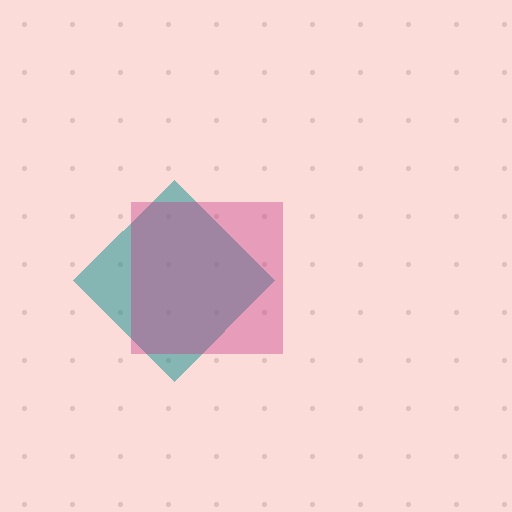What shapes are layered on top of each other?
The layered shapes are: a teal diamond, a magenta square.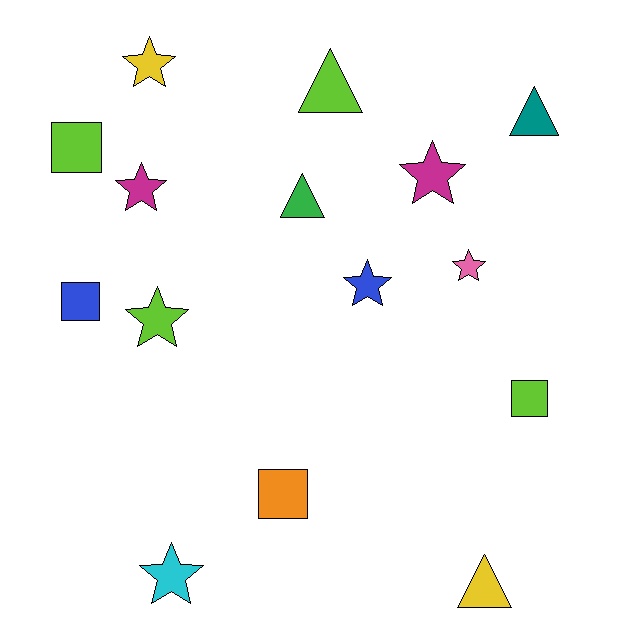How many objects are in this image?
There are 15 objects.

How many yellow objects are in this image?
There are 2 yellow objects.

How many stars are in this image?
There are 7 stars.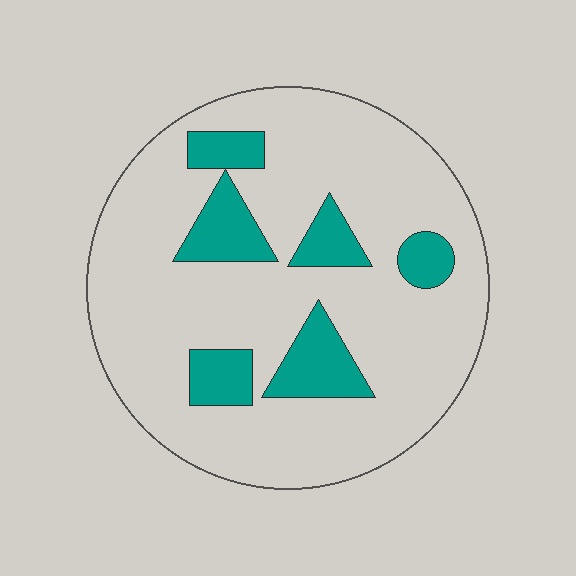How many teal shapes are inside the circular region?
6.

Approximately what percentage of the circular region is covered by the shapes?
Approximately 20%.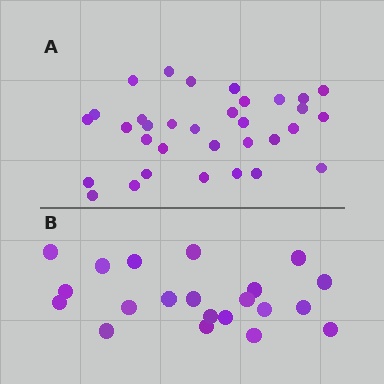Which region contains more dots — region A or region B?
Region A (the top region) has more dots.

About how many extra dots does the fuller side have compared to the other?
Region A has roughly 12 or so more dots than region B.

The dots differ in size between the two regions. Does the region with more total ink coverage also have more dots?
No. Region B has more total ink coverage because its dots are larger, but region A actually contains more individual dots. Total area can be misleading — the number of items is what matters here.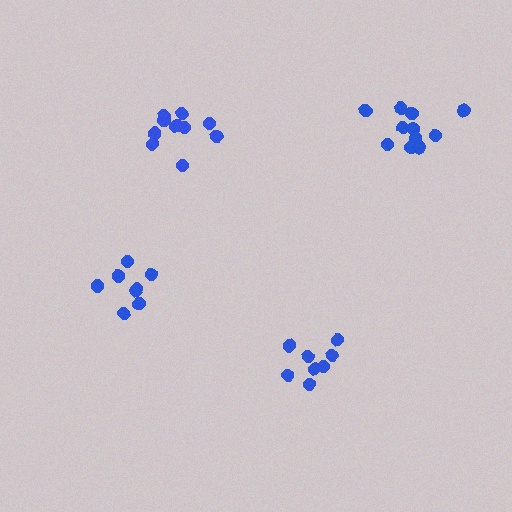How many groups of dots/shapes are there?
There are 4 groups.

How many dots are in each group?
Group 1: 8 dots, Group 2: 11 dots, Group 3: 12 dots, Group 4: 8 dots (39 total).